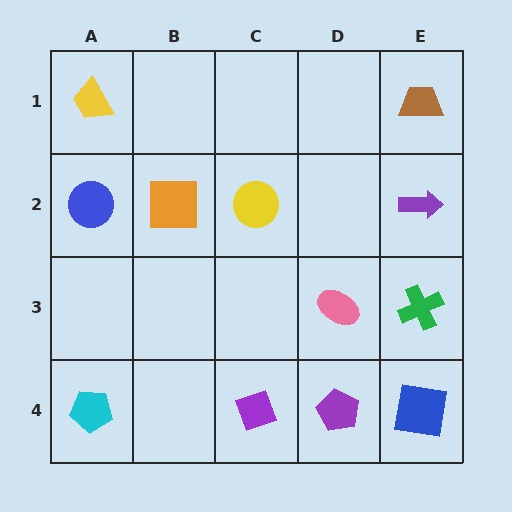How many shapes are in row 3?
2 shapes.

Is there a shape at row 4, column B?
No, that cell is empty.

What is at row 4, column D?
A purple pentagon.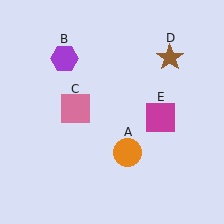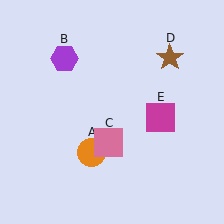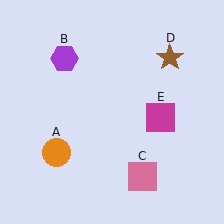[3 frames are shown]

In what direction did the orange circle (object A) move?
The orange circle (object A) moved left.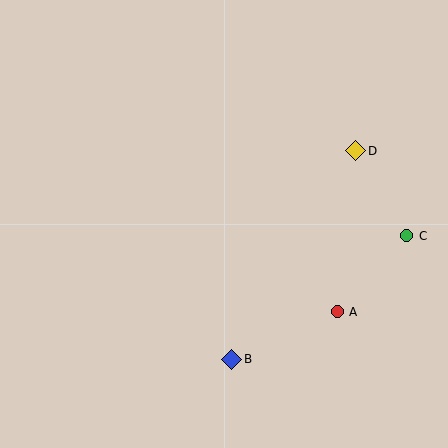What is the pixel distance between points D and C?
The distance between D and C is 99 pixels.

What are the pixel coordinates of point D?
Point D is at (356, 151).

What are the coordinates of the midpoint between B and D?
The midpoint between B and D is at (294, 255).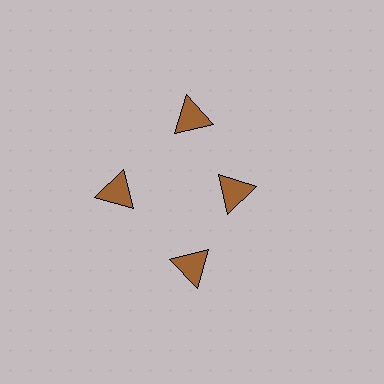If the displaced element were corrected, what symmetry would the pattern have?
It would have 4-fold rotational symmetry — the pattern would map onto itself every 90 degrees.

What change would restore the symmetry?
The symmetry would be restored by moving it outward, back onto the ring so that all 4 triangles sit at equal angles and equal distance from the center.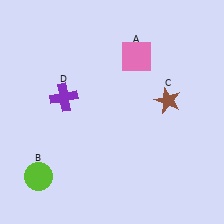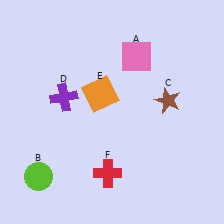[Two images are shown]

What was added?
An orange square (E), a red cross (F) were added in Image 2.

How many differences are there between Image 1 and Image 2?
There are 2 differences between the two images.